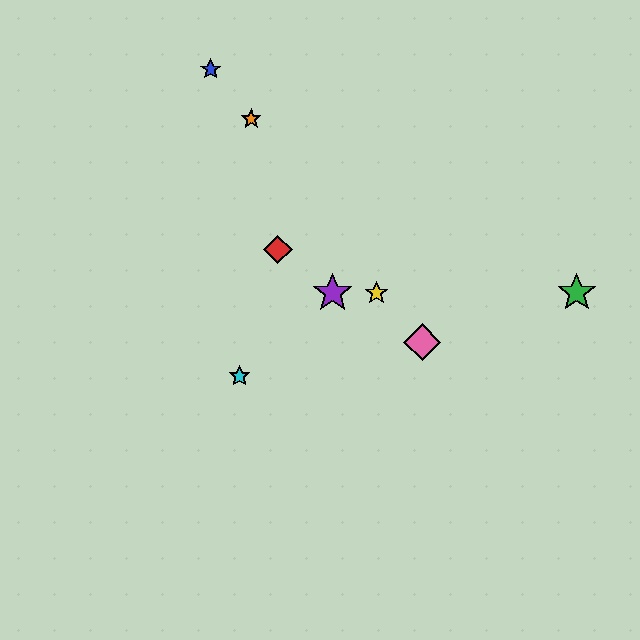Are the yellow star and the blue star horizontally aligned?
No, the yellow star is at y≈293 and the blue star is at y≈69.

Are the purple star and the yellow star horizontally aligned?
Yes, both are at y≈293.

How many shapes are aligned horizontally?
3 shapes (the green star, the yellow star, the purple star) are aligned horizontally.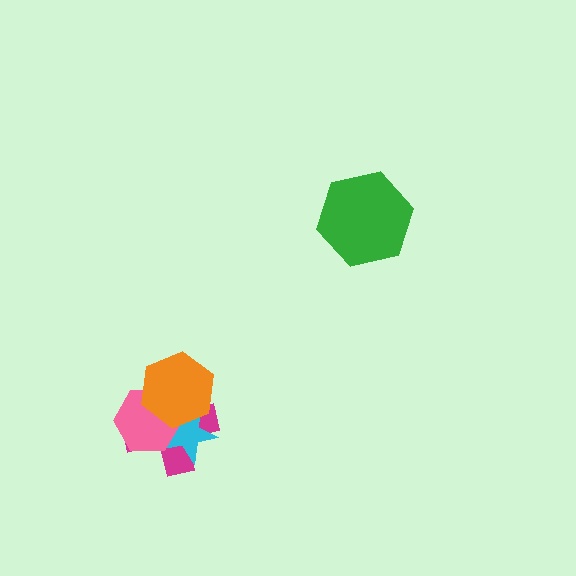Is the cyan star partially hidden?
Yes, it is partially covered by another shape.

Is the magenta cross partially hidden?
Yes, it is partially covered by another shape.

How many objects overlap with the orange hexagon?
3 objects overlap with the orange hexagon.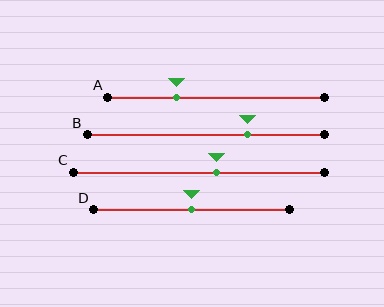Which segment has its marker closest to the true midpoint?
Segment D has its marker closest to the true midpoint.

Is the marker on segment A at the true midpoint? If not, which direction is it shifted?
No, the marker on segment A is shifted to the left by about 18% of the segment length.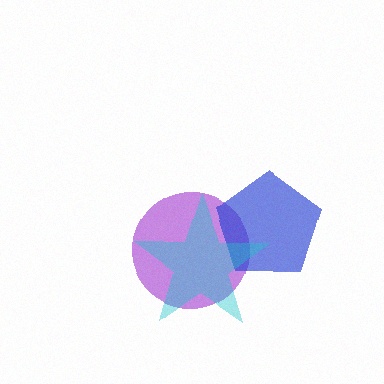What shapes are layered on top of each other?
The layered shapes are: a purple circle, a blue pentagon, a cyan star.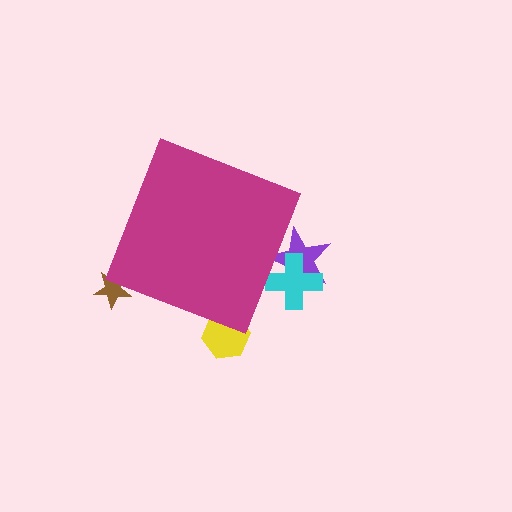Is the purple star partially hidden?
Yes, the purple star is partially hidden behind the magenta diamond.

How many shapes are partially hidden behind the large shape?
4 shapes are partially hidden.